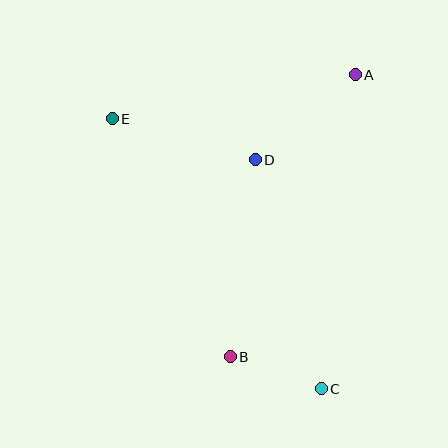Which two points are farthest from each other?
Points C and E are farthest from each other.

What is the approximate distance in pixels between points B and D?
The distance between B and D is approximately 199 pixels.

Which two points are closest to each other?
Points B and C are closest to each other.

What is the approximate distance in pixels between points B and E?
The distance between B and E is approximately 266 pixels.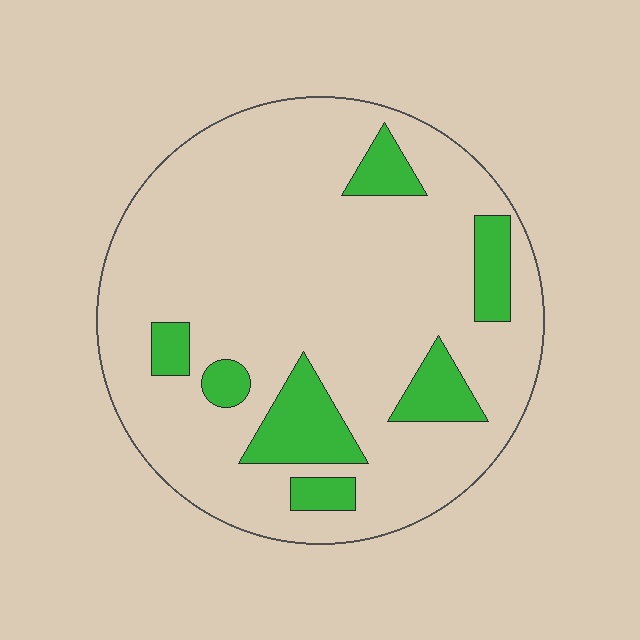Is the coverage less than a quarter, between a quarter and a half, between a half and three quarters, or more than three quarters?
Less than a quarter.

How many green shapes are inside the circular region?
7.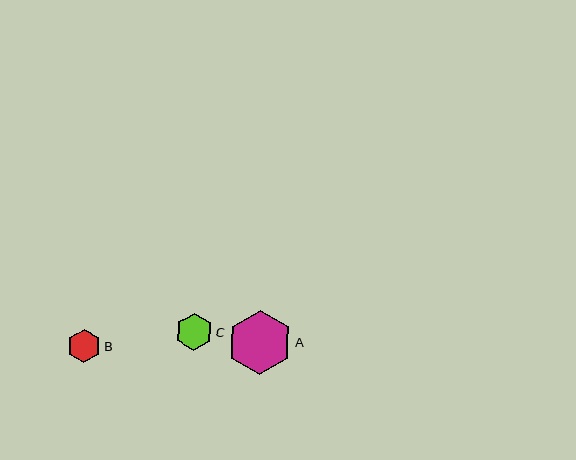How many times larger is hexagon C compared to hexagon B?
Hexagon C is approximately 1.1 times the size of hexagon B.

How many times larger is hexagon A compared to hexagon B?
Hexagon A is approximately 1.9 times the size of hexagon B.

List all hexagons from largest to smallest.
From largest to smallest: A, C, B.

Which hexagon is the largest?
Hexagon A is the largest with a size of approximately 64 pixels.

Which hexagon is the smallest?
Hexagon B is the smallest with a size of approximately 34 pixels.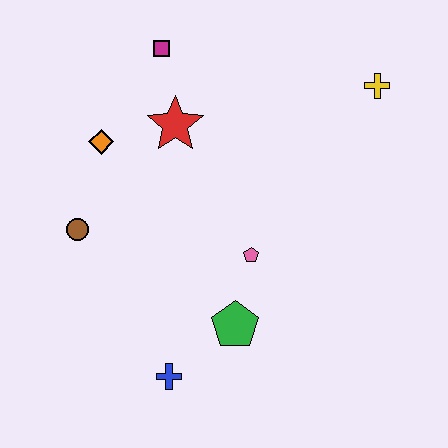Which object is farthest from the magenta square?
The blue cross is farthest from the magenta square.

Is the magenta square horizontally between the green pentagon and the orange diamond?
Yes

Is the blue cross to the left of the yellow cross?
Yes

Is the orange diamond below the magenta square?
Yes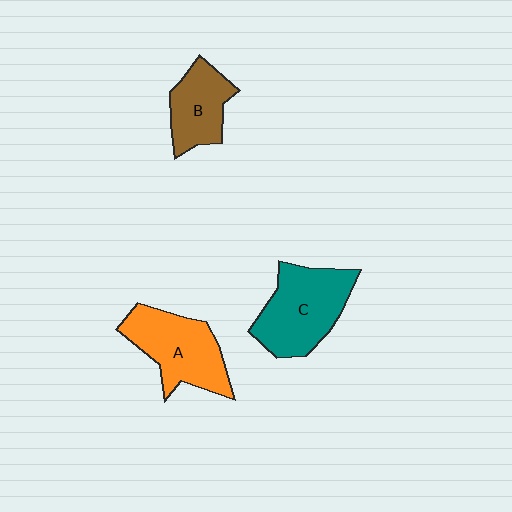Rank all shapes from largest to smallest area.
From largest to smallest: C (teal), A (orange), B (brown).